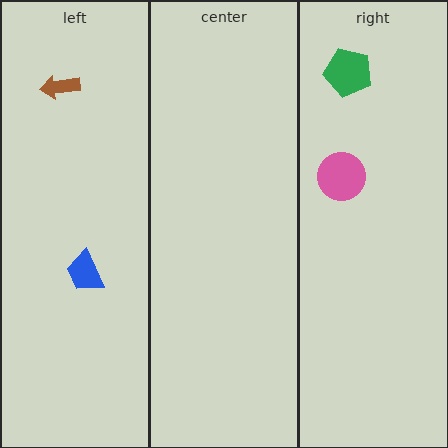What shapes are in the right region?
The green pentagon, the pink circle.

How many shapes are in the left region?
2.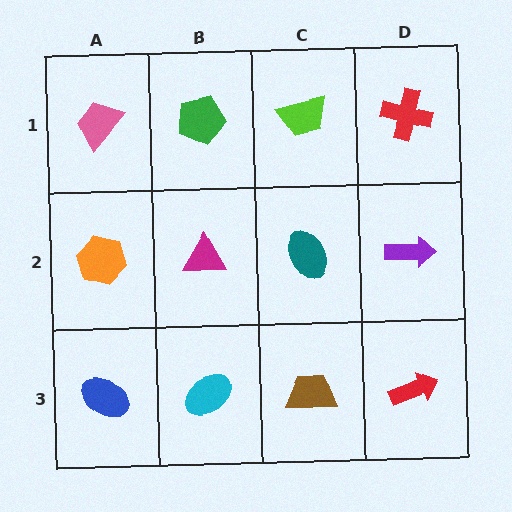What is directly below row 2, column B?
A cyan ellipse.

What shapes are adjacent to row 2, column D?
A red cross (row 1, column D), a red arrow (row 3, column D), a teal ellipse (row 2, column C).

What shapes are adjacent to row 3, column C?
A teal ellipse (row 2, column C), a cyan ellipse (row 3, column B), a red arrow (row 3, column D).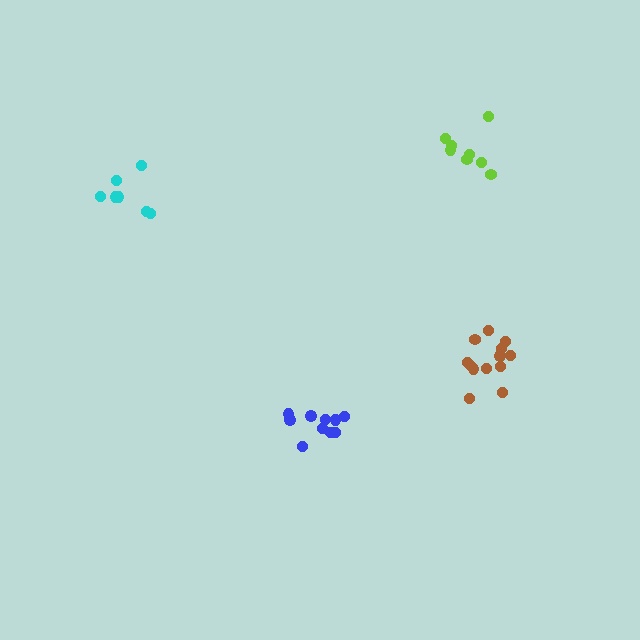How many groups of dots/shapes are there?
There are 4 groups.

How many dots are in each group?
Group 1: 10 dots, Group 2: 13 dots, Group 3: 8 dots, Group 4: 7 dots (38 total).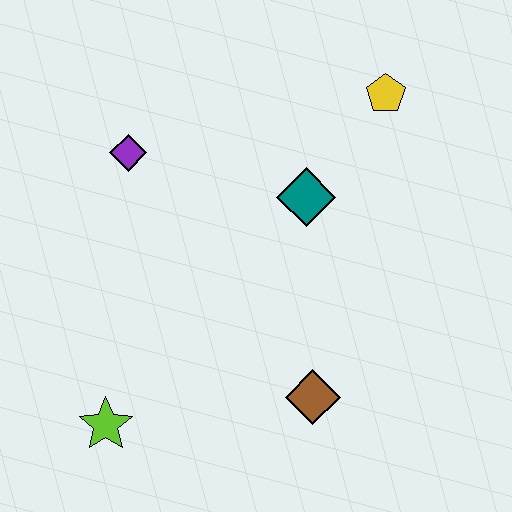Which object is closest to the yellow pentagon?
The teal diamond is closest to the yellow pentagon.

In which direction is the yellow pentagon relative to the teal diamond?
The yellow pentagon is above the teal diamond.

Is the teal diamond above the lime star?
Yes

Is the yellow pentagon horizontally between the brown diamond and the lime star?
No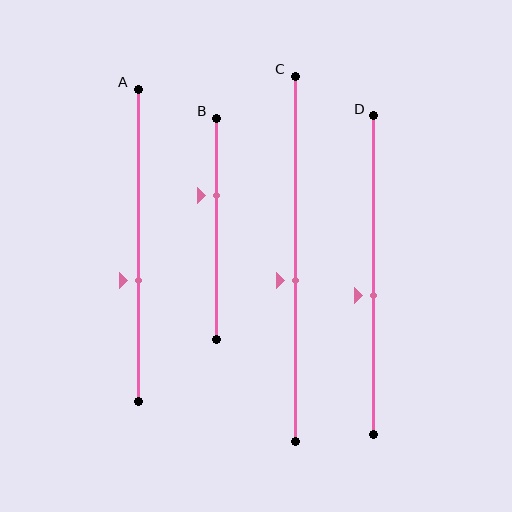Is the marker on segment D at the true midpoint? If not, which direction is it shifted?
No, the marker on segment D is shifted downward by about 6% of the segment length.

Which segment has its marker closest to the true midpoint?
Segment C has its marker closest to the true midpoint.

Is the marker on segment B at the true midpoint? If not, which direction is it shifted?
No, the marker on segment B is shifted upward by about 15% of the segment length.